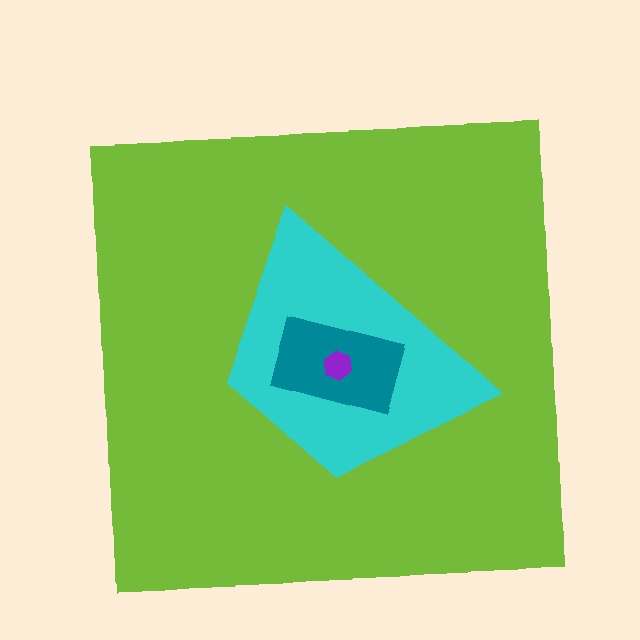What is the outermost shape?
The lime square.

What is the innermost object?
The purple hexagon.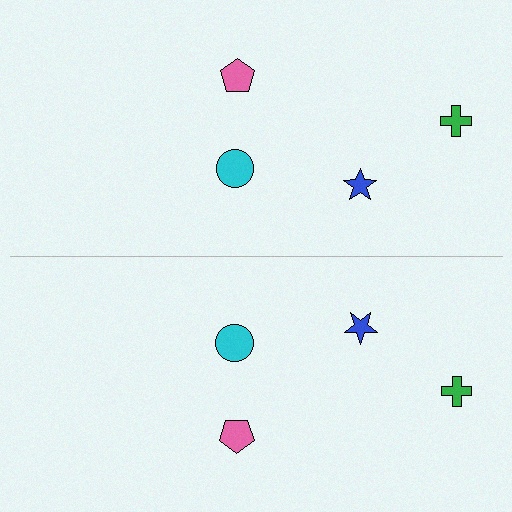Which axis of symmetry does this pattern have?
The pattern has a horizontal axis of symmetry running through the center of the image.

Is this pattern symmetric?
Yes, this pattern has bilateral (reflection) symmetry.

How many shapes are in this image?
There are 8 shapes in this image.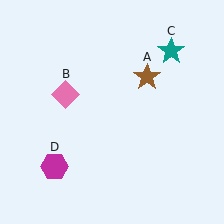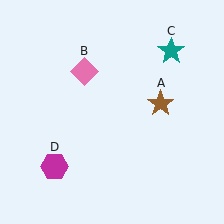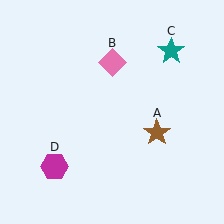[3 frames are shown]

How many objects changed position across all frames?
2 objects changed position: brown star (object A), pink diamond (object B).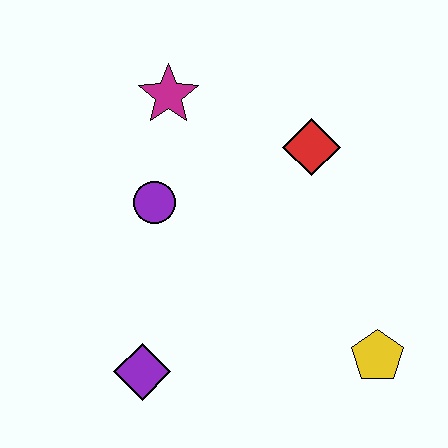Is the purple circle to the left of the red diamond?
Yes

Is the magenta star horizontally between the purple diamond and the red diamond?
Yes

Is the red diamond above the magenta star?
No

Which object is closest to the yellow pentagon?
The red diamond is closest to the yellow pentagon.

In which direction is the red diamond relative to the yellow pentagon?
The red diamond is above the yellow pentagon.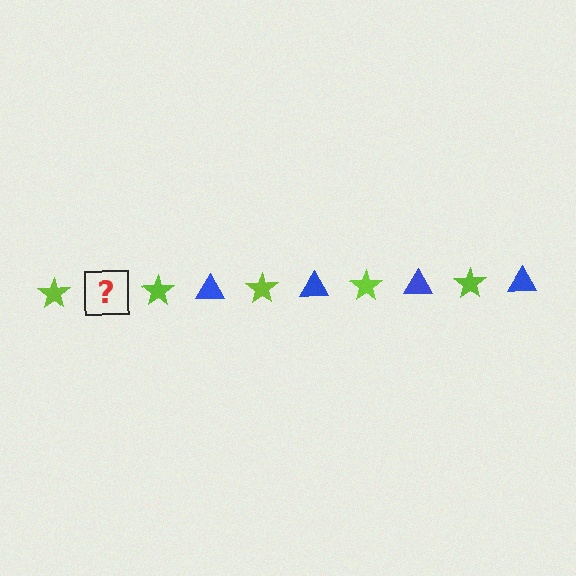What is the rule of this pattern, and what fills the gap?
The rule is that the pattern alternates between lime star and blue triangle. The gap should be filled with a blue triangle.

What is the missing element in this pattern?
The missing element is a blue triangle.